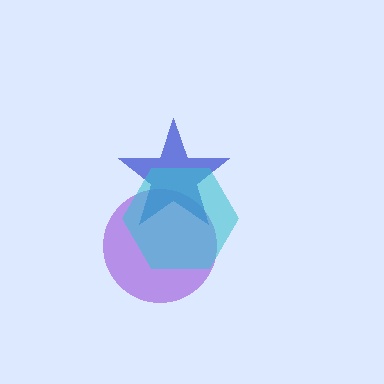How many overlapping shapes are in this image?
There are 3 overlapping shapes in the image.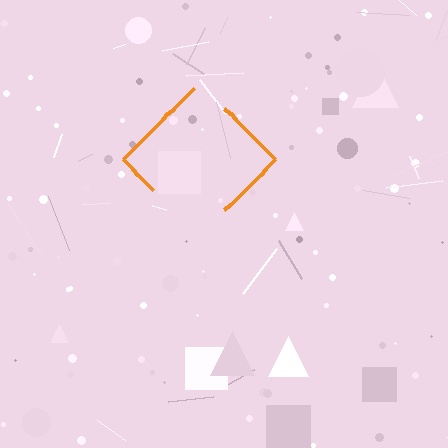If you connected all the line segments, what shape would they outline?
They would outline a diamond.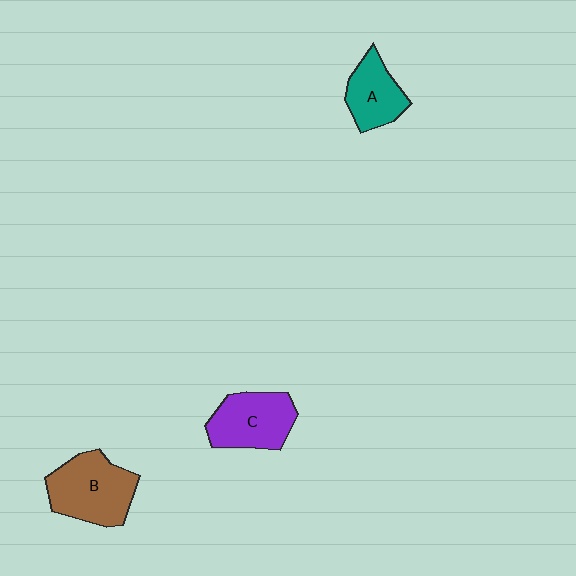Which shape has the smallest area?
Shape A (teal).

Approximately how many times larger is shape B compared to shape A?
Approximately 1.5 times.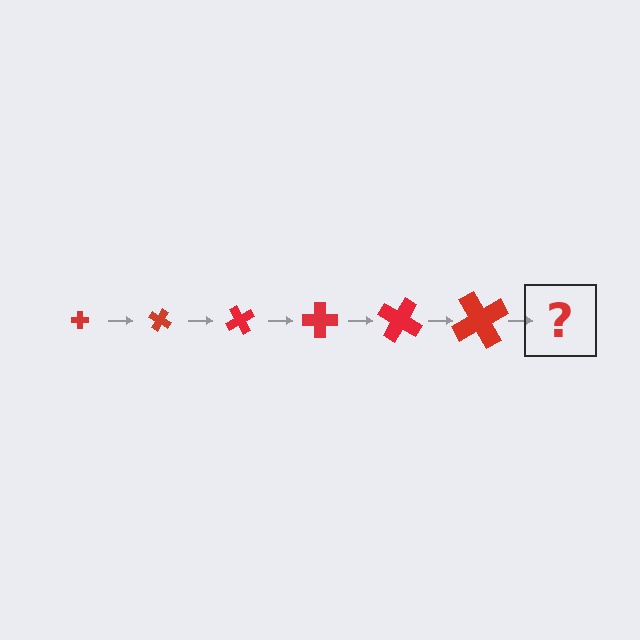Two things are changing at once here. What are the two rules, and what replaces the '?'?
The two rules are that the cross grows larger each step and it rotates 30 degrees each step. The '?' should be a cross, larger than the previous one and rotated 180 degrees from the start.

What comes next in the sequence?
The next element should be a cross, larger than the previous one and rotated 180 degrees from the start.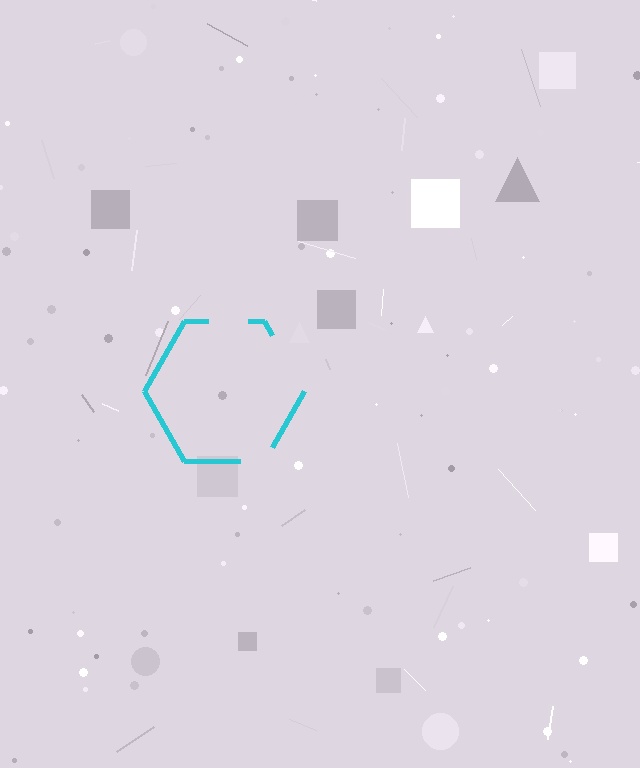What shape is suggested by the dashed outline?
The dashed outline suggests a hexagon.